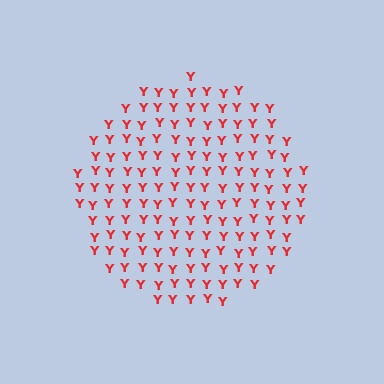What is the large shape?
The large shape is a circle.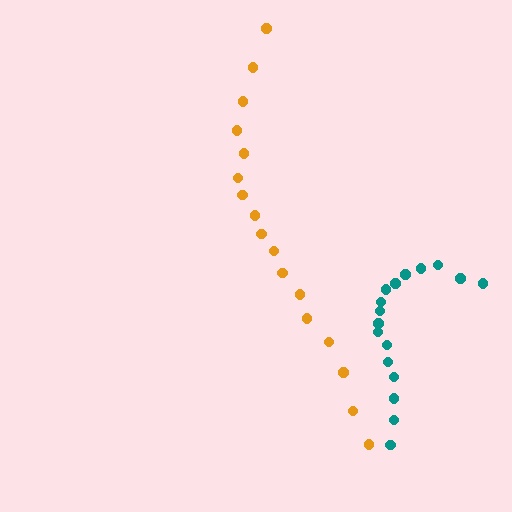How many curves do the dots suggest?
There are 2 distinct paths.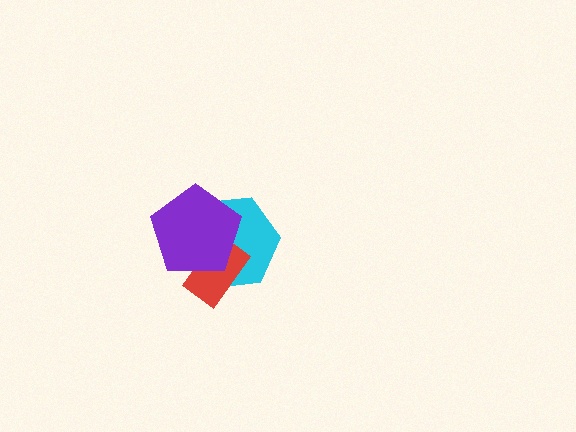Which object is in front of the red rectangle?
The purple pentagon is in front of the red rectangle.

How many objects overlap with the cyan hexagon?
2 objects overlap with the cyan hexagon.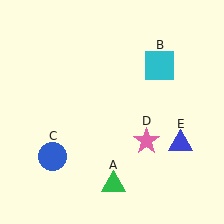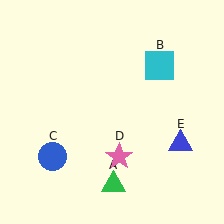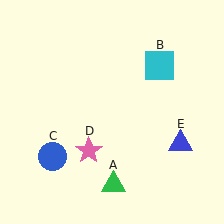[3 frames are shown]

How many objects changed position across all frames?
1 object changed position: pink star (object D).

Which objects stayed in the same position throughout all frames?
Green triangle (object A) and cyan square (object B) and blue circle (object C) and blue triangle (object E) remained stationary.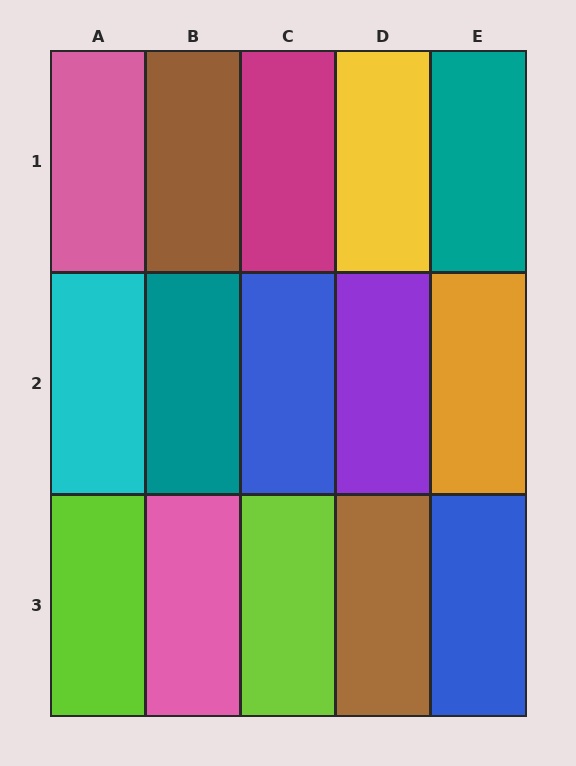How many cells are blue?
2 cells are blue.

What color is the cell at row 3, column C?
Lime.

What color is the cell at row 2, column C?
Blue.